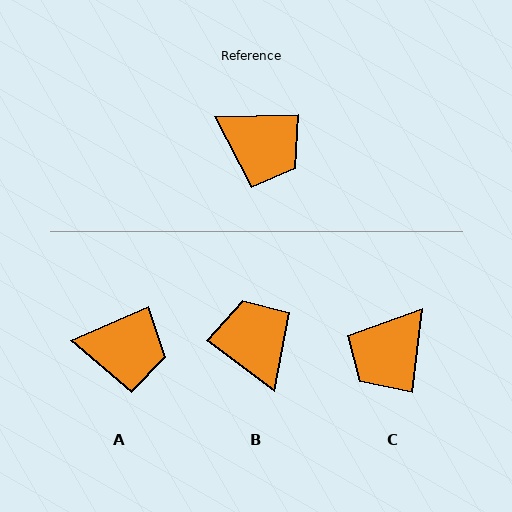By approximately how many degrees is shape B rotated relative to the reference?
Approximately 142 degrees counter-clockwise.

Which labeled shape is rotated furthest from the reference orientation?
B, about 142 degrees away.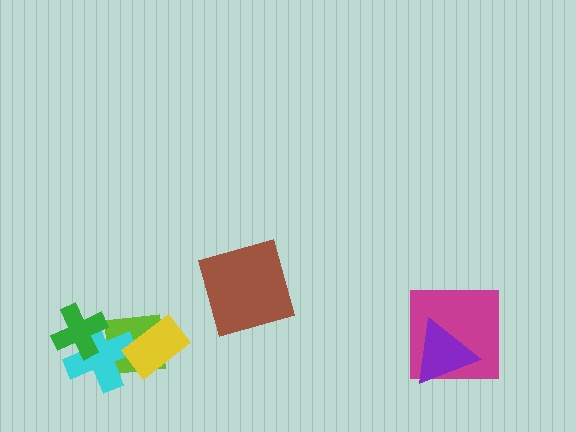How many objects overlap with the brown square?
0 objects overlap with the brown square.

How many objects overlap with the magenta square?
1 object overlaps with the magenta square.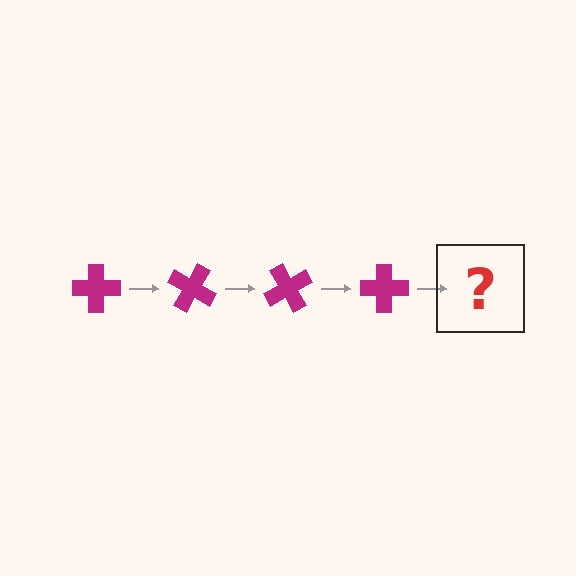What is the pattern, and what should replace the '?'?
The pattern is that the cross rotates 30 degrees each step. The '?' should be a magenta cross rotated 120 degrees.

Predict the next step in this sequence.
The next step is a magenta cross rotated 120 degrees.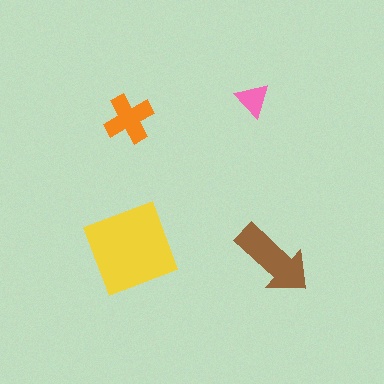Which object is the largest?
The yellow diamond.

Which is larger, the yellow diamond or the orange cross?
The yellow diamond.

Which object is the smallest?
The pink triangle.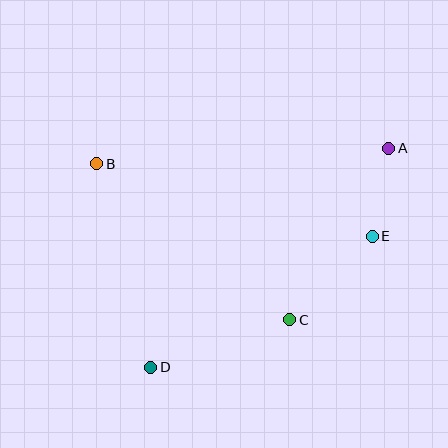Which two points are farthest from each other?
Points A and D are farthest from each other.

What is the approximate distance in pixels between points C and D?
The distance between C and D is approximately 147 pixels.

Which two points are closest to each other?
Points A and E are closest to each other.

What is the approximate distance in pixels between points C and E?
The distance between C and E is approximately 117 pixels.